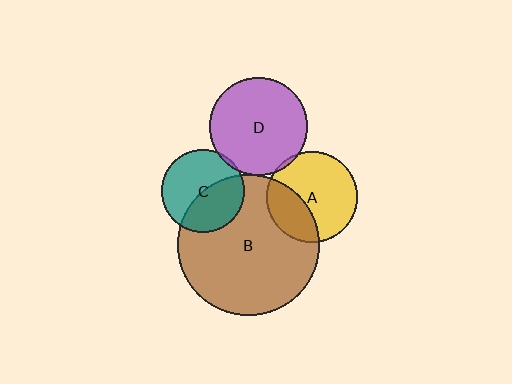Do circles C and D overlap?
Yes.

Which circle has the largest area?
Circle B (brown).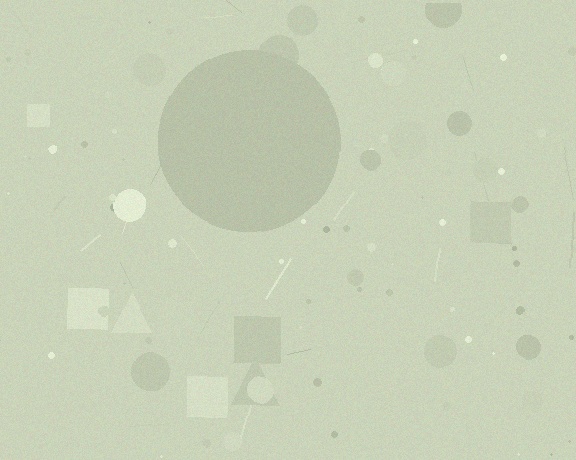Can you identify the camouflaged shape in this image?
The camouflaged shape is a circle.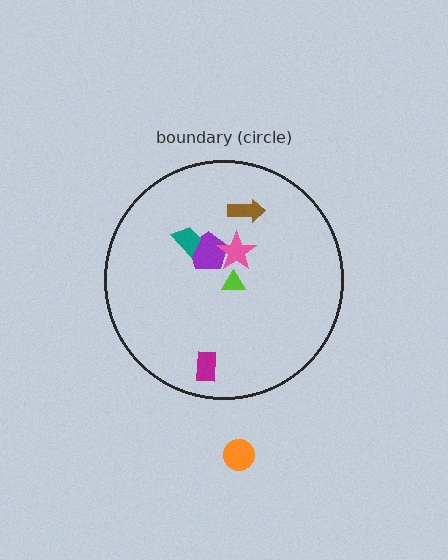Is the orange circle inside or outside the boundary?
Outside.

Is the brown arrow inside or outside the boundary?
Inside.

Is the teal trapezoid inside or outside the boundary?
Inside.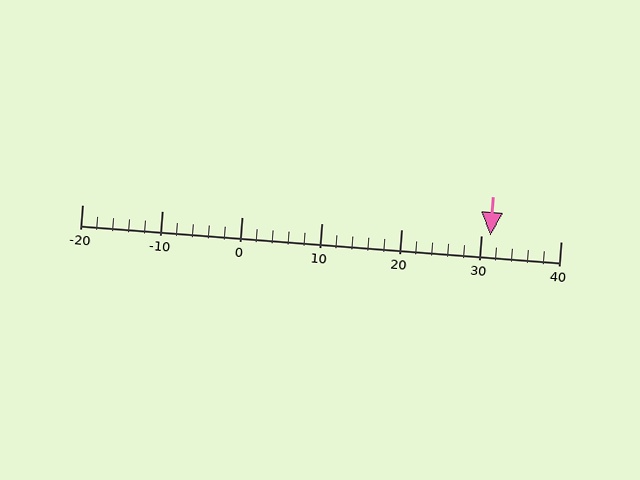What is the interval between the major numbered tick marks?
The major tick marks are spaced 10 units apart.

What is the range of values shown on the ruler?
The ruler shows values from -20 to 40.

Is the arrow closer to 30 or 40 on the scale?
The arrow is closer to 30.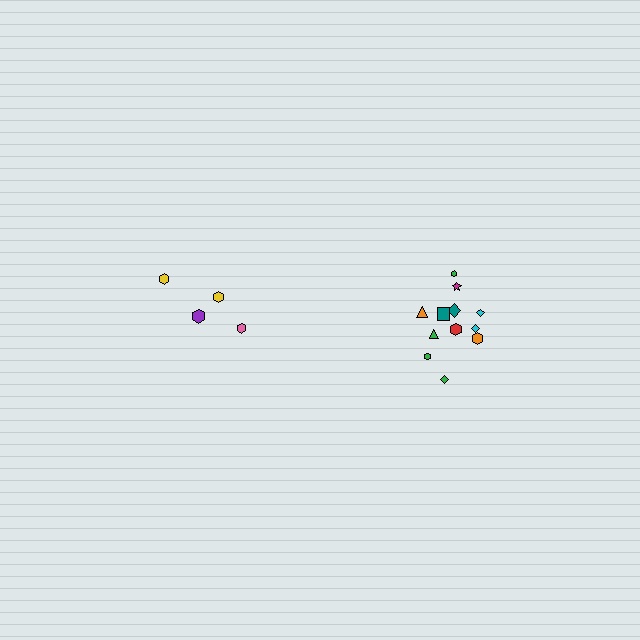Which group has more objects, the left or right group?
The right group.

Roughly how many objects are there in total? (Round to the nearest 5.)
Roughly 15 objects in total.